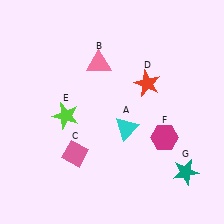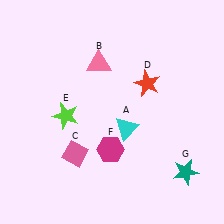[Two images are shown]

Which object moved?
The magenta hexagon (F) moved left.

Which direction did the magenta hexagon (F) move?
The magenta hexagon (F) moved left.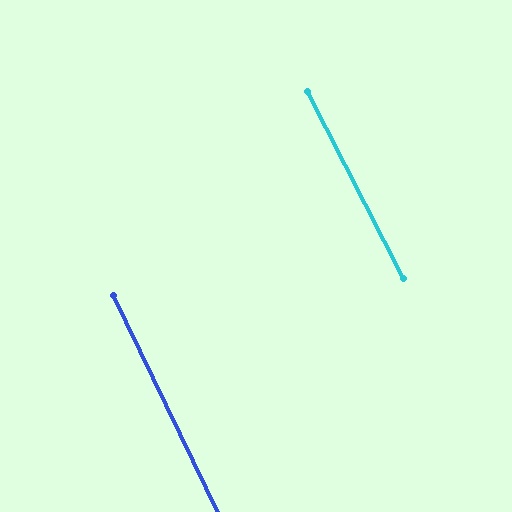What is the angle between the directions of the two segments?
Approximately 2 degrees.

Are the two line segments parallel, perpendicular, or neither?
Parallel — their directions differ by only 1.5°.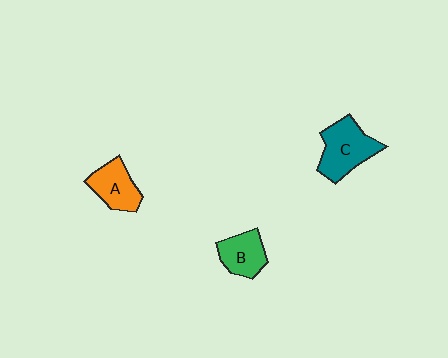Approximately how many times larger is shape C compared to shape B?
Approximately 1.4 times.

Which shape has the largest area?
Shape C (teal).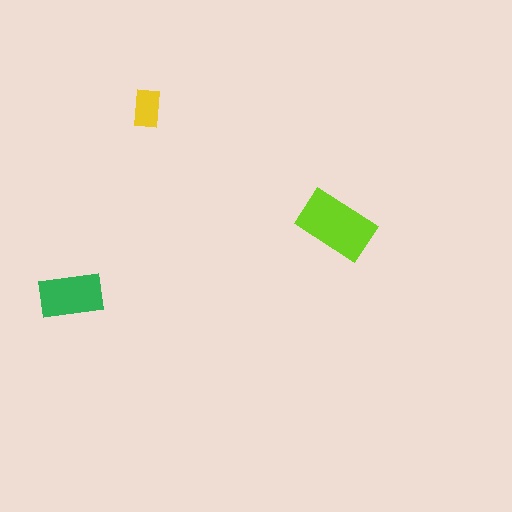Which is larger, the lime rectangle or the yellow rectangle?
The lime one.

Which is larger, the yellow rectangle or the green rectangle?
The green one.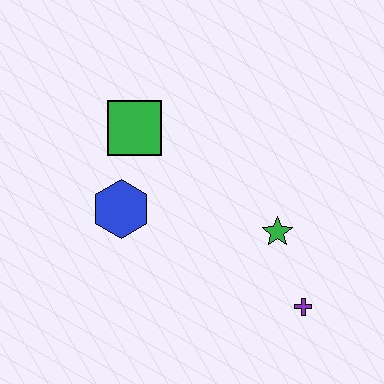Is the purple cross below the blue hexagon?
Yes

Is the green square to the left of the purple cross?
Yes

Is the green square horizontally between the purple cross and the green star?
No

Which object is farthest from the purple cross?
The green square is farthest from the purple cross.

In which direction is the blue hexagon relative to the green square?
The blue hexagon is below the green square.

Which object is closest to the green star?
The purple cross is closest to the green star.